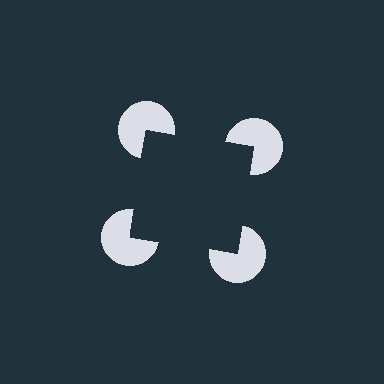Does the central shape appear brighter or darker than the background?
It typically appears slightly darker than the background, even though no actual brightness change is drawn.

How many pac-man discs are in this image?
There are 4 — one at each vertex of the illusory square.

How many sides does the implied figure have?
4 sides.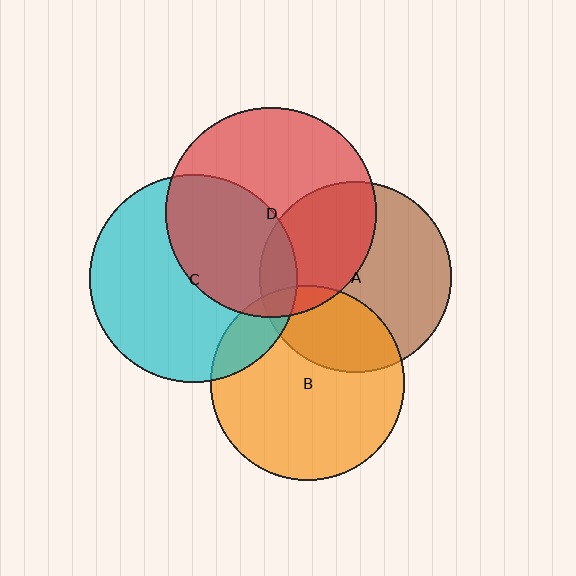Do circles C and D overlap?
Yes.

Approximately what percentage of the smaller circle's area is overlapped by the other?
Approximately 40%.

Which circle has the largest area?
Circle D (red).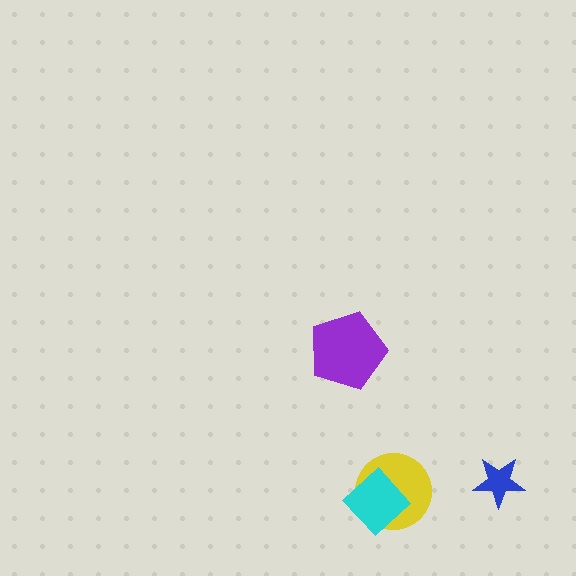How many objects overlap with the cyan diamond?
1 object overlaps with the cyan diamond.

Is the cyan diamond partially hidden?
No, no other shape covers it.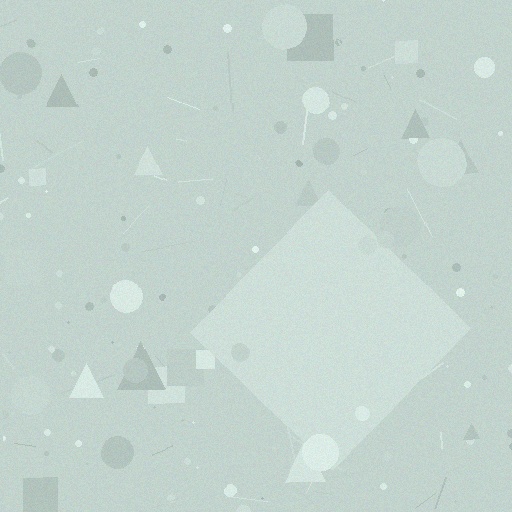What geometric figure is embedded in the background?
A diamond is embedded in the background.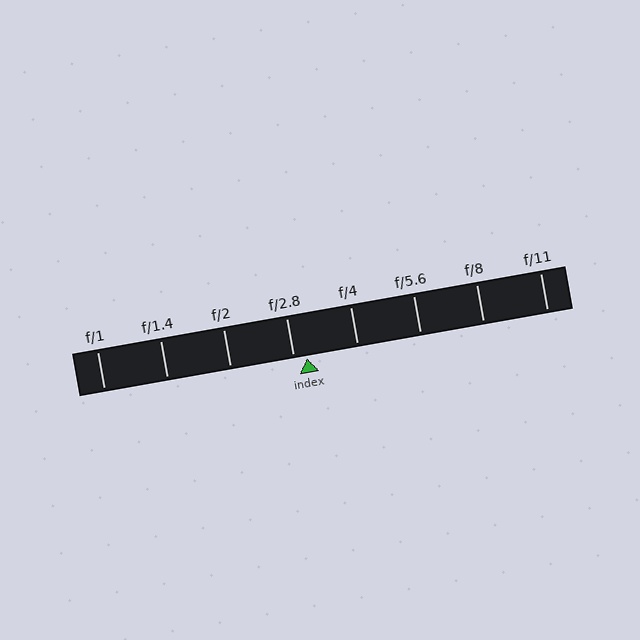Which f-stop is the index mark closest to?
The index mark is closest to f/2.8.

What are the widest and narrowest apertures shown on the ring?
The widest aperture shown is f/1 and the narrowest is f/11.